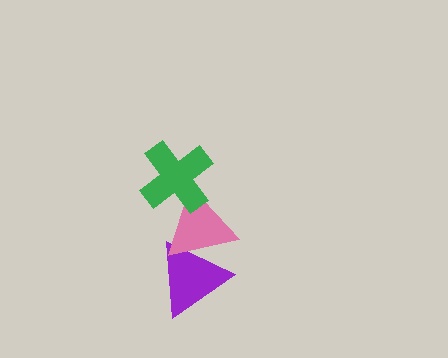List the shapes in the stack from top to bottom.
From top to bottom: the green cross, the pink triangle, the purple triangle.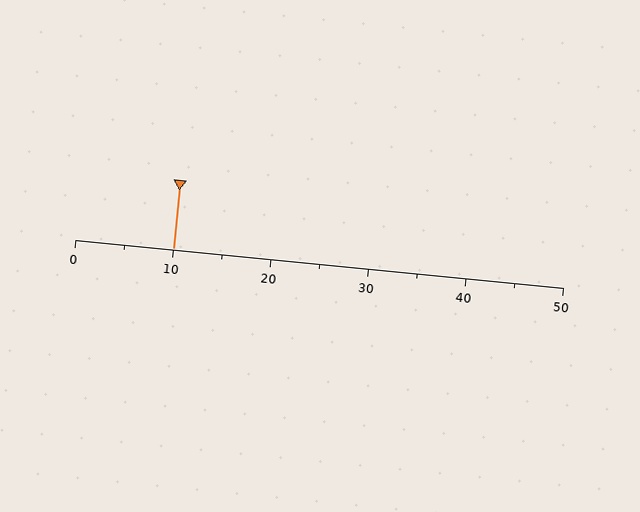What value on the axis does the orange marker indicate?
The marker indicates approximately 10.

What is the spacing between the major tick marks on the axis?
The major ticks are spaced 10 apart.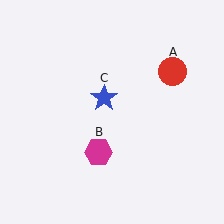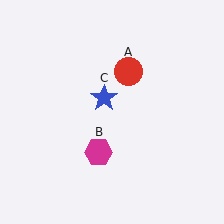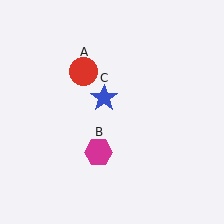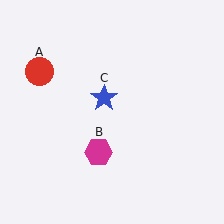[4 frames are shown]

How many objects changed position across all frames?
1 object changed position: red circle (object A).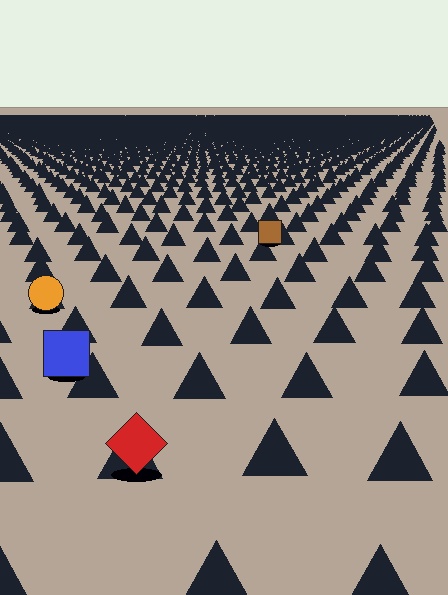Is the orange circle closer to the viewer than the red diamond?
No. The red diamond is closer — you can tell from the texture gradient: the ground texture is coarser near it.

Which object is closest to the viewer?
The red diamond is closest. The texture marks near it are larger and more spread out.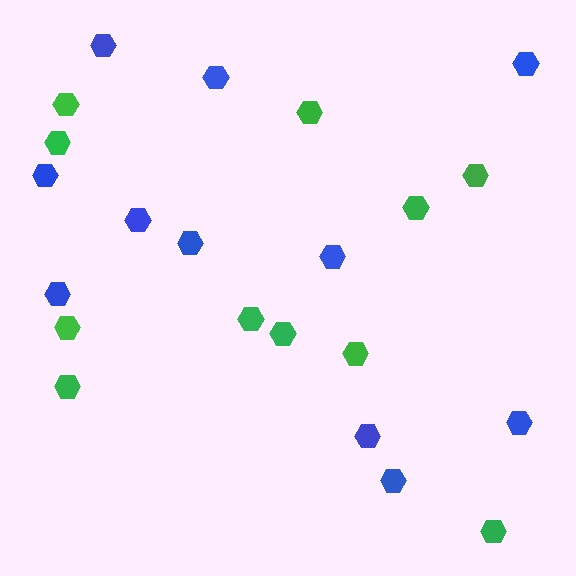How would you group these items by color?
There are 2 groups: one group of green hexagons (11) and one group of blue hexagons (11).